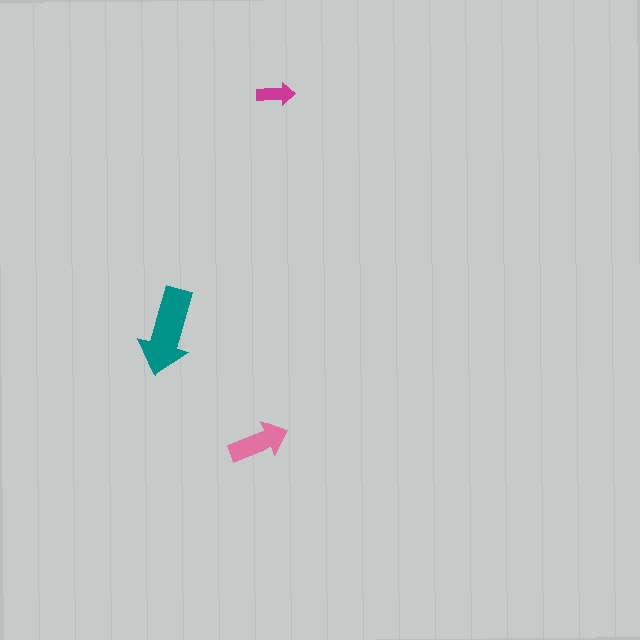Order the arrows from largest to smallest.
the teal one, the pink one, the magenta one.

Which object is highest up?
The magenta arrow is topmost.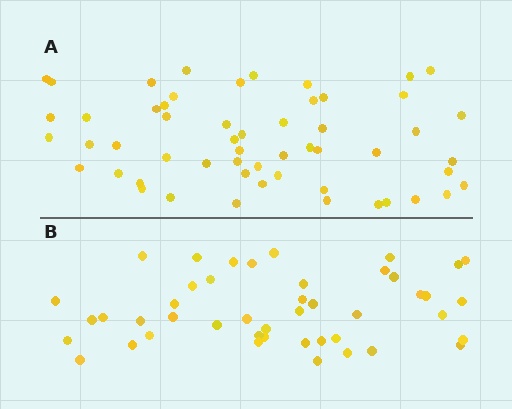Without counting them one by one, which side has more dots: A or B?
Region A (the top region) has more dots.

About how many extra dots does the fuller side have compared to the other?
Region A has roughly 10 or so more dots than region B.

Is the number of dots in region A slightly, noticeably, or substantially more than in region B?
Region A has only slightly more — the two regions are fairly close. The ratio is roughly 1.2 to 1.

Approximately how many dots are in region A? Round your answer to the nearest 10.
About 60 dots. (The exact count is 55, which rounds to 60.)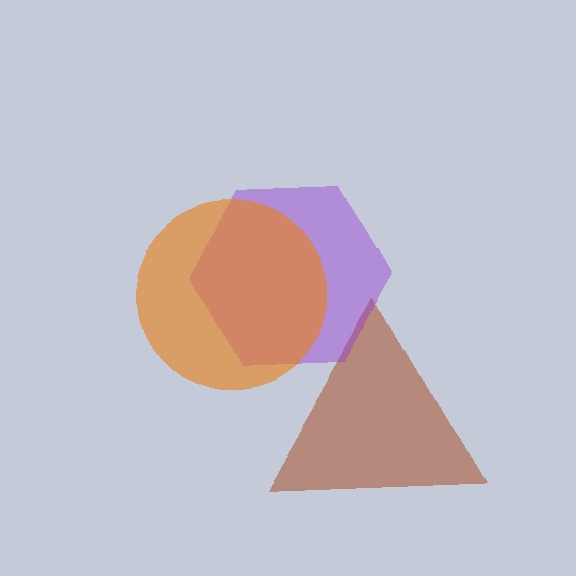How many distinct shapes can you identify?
There are 3 distinct shapes: a brown triangle, a purple hexagon, an orange circle.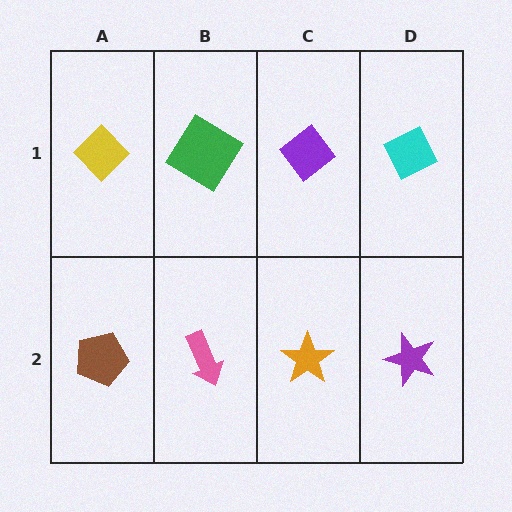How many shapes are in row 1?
4 shapes.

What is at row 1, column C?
A purple diamond.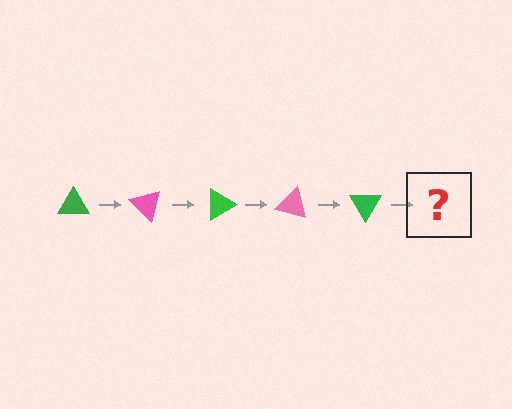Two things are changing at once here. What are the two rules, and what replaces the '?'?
The two rules are that it rotates 45 degrees each step and the color cycles through green and pink. The '?' should be a pink triangle, rotated 225 degrees from the start.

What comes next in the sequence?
The next element should be a pink triangle, rotated 225 degrees from the start.